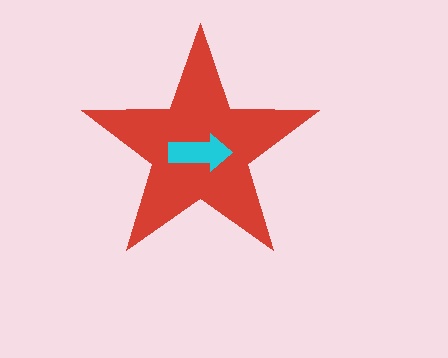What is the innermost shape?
The cyan arrow.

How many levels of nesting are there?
2.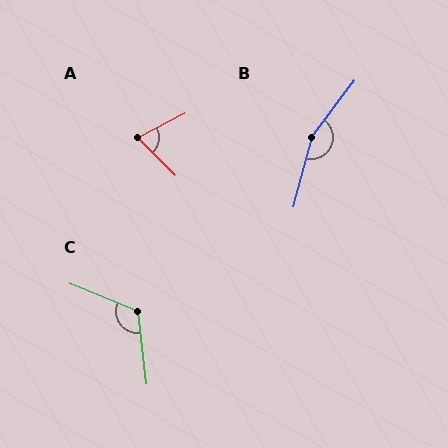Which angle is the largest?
B, at approximately 158 degrees.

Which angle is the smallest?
A, at approximately 72 degrees.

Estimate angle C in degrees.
Approximately 119 degrees.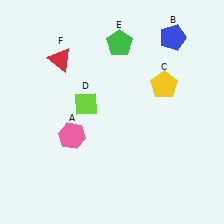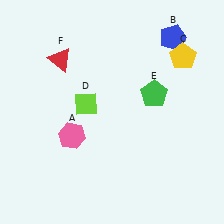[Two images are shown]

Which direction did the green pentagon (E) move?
The green pentagon (E) moved down.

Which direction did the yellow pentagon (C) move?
The yellow pentagon (C) moved up.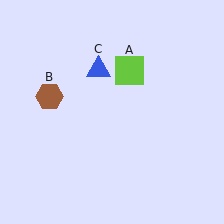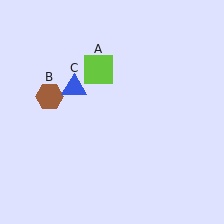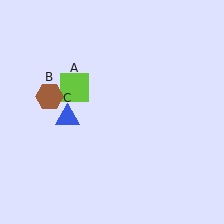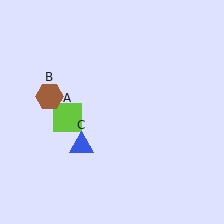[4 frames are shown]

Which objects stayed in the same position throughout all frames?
Brown hexagon (object B) remained stationary.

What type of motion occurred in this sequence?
The lime square (object A), blue triangle (object C) rotated counterclockwise around the center of the scene.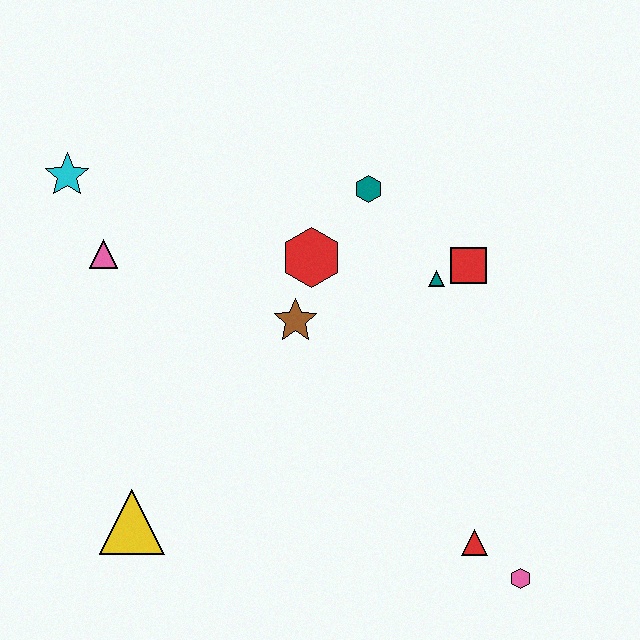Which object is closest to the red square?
The teal triangle is closest to the red square.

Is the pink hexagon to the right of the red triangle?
Yes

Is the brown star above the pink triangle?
No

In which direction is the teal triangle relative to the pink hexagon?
The teal triangle is above the pink hexagon.